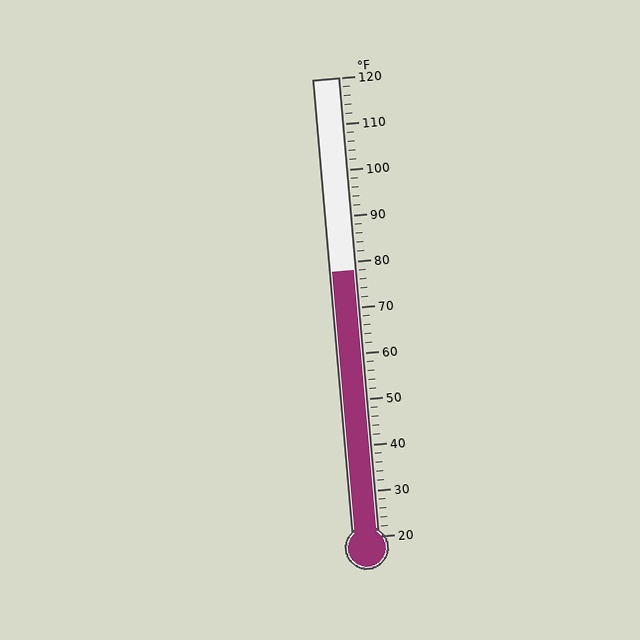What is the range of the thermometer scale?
The thermometer scale ranges from 20°F to 120°F.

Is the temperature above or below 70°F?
The temperature is above 70°F.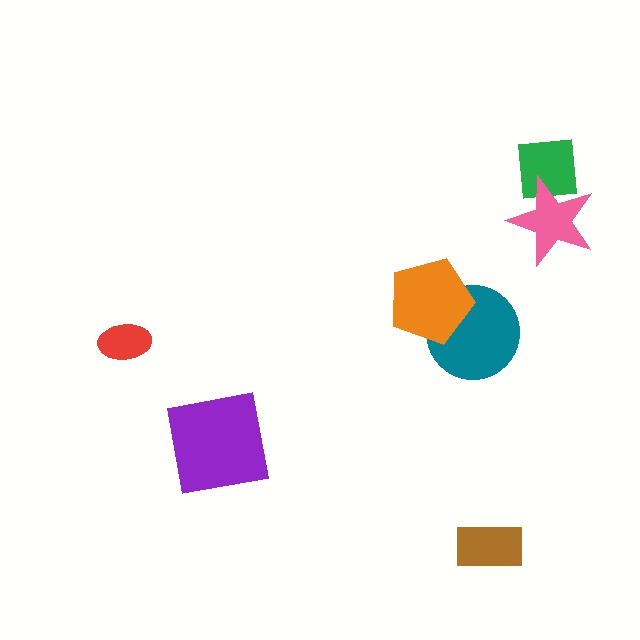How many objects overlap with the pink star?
1 object overlaps with the pink star.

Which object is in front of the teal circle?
The orange pentagon is in front of the teal circle.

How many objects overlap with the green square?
1 object overlaps with the green square.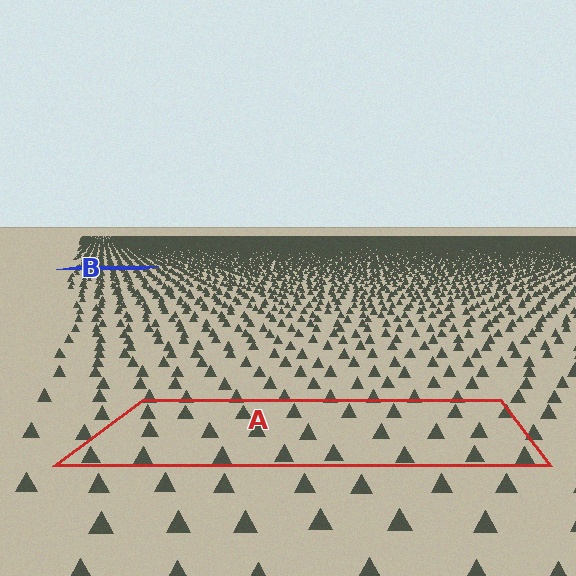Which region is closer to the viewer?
Region A is closer. The texture elements there are larger and more spread out.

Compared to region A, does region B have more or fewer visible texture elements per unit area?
Region B has more texture elements per unit area — they are packed more densely because it is farther away.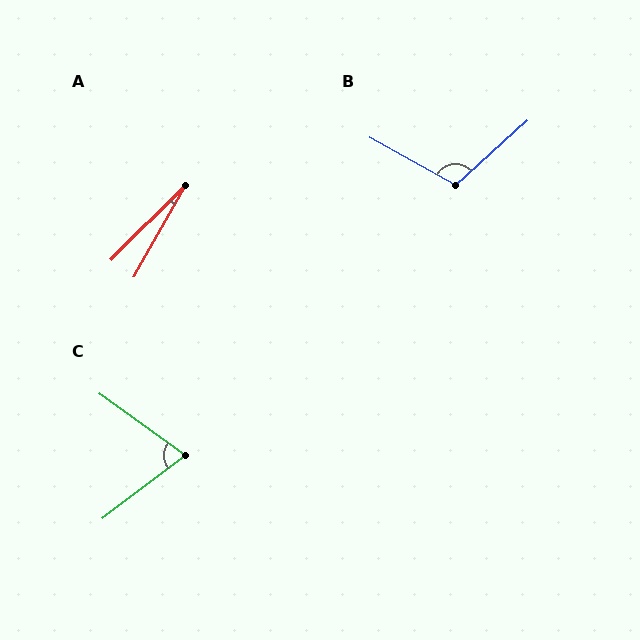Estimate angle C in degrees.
Approximately 73 degrees.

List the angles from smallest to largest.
A (16°), C (73°), B (109°).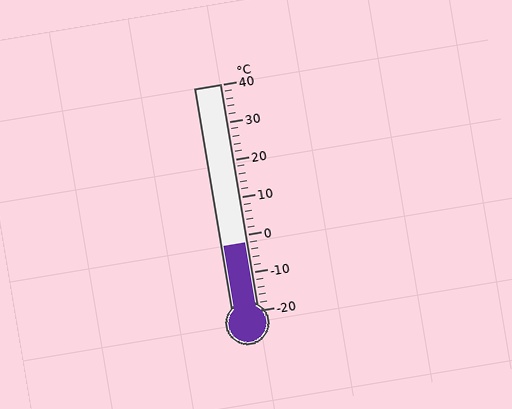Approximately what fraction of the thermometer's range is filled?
The thermometer is filled to approximately 30% of its range.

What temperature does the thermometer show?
The thermometer shows approximately -2°C.